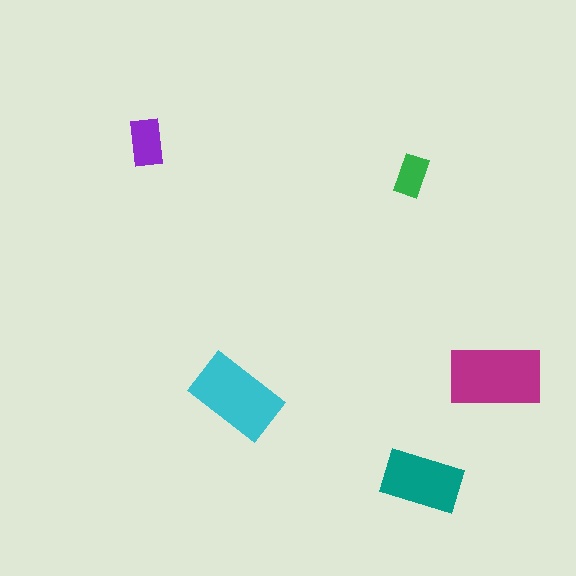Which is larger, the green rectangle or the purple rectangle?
The purple one.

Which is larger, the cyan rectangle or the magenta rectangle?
The magenta one.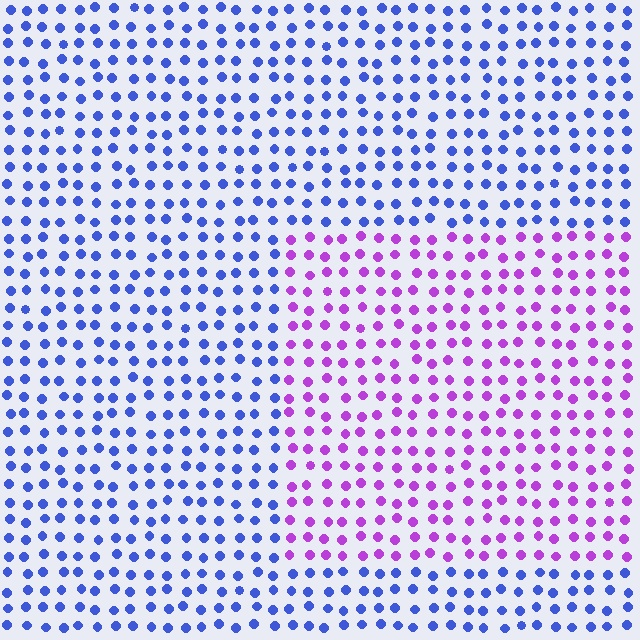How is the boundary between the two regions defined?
The boundary is defined purely by a slight shift in hue (about 58 degrees). Spacing, size, and orientation are identical on both sides.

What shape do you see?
I see a rectangle.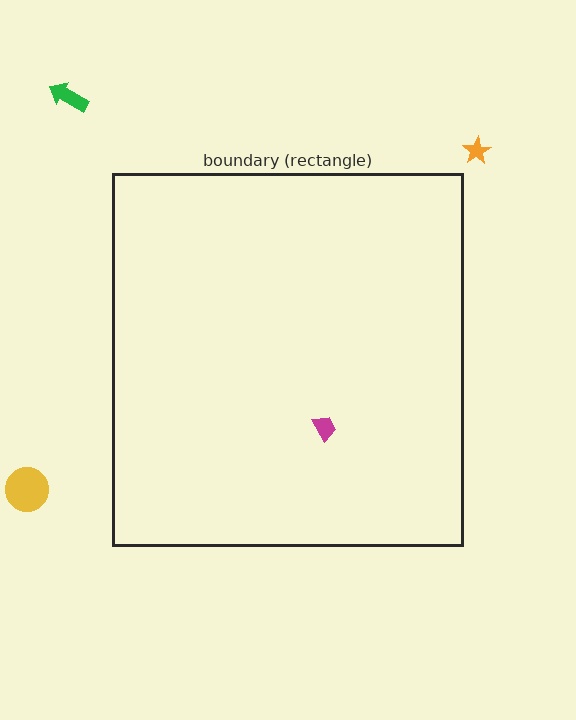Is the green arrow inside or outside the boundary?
Outside.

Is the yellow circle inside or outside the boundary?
Outside.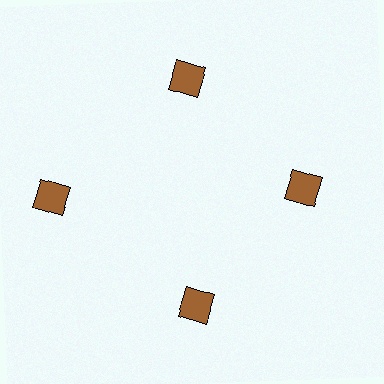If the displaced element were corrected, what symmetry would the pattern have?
It would have 4-fold rotational symmetry — the pattern would map onto itself every 90 degrees.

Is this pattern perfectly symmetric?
No. The 4 brown diamonds are arranged in a ring, but one element near the 9 o'clock position is pushed outward from the center, breaking the 4-fold rotational symmetry.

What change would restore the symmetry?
The symmetry would be restored by moving it inward, back onto the ring so that all 4 diamonds sit at equal angles and equal distance from the center.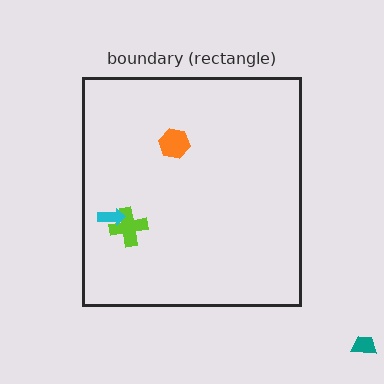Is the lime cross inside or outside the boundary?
Inside.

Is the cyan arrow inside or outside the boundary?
Inside.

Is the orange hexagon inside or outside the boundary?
Inside.